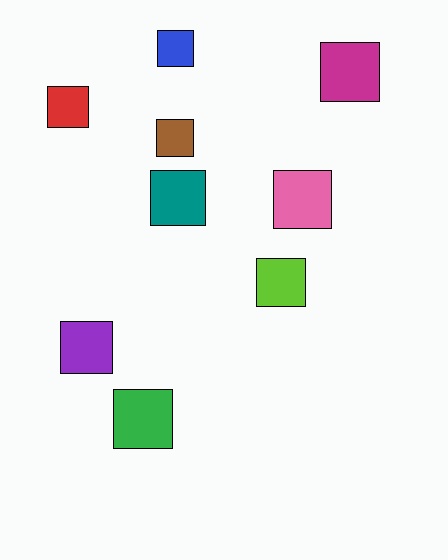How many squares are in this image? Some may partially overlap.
There are 9 squares.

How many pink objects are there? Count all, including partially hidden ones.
There is 1 pink object.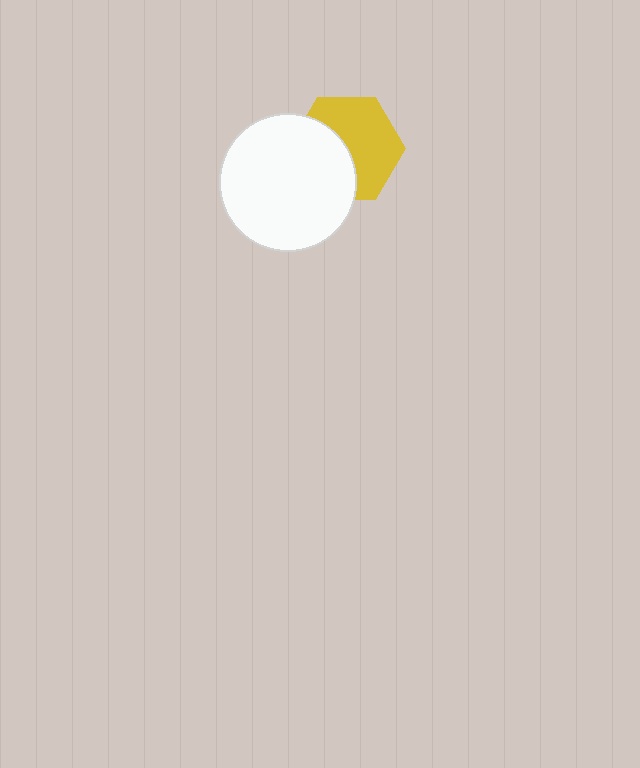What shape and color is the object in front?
The object in front is a white circle.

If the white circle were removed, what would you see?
You would see the complete yellow hexagon.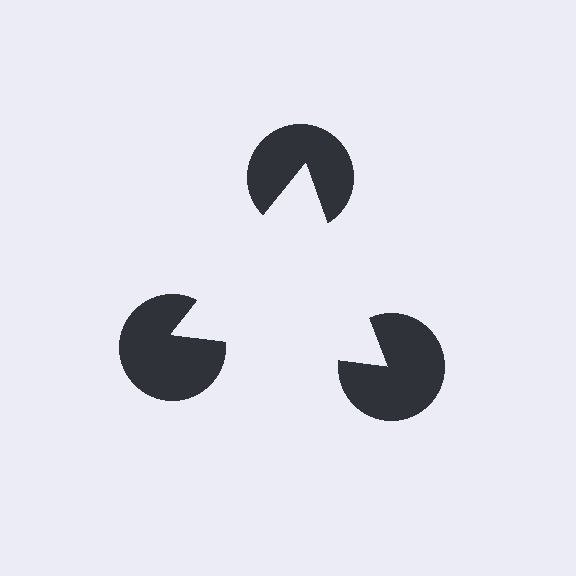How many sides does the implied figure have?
3 sides.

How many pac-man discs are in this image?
There are 3 — one at each vertex of the illusory triangle.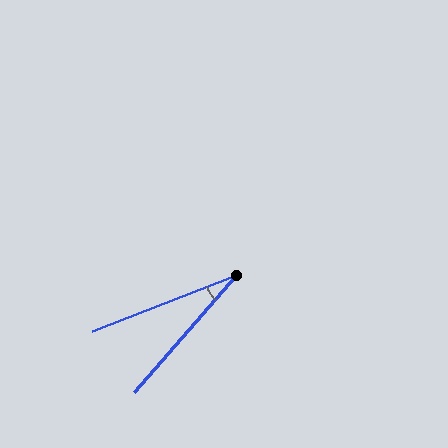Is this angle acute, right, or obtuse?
It is acute.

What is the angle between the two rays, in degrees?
Approximately 28 degrees.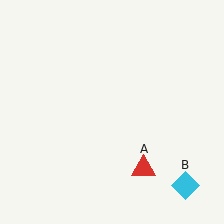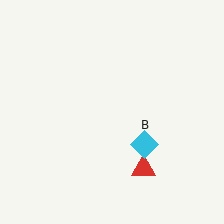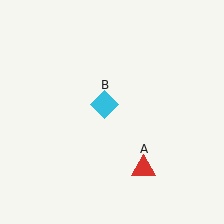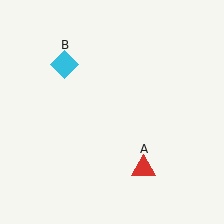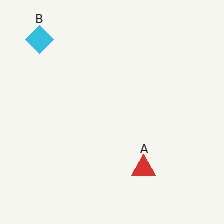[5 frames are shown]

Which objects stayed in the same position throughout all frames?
Red triangle (object A) remained stationary.